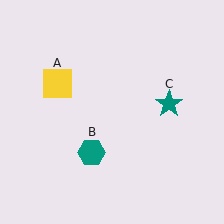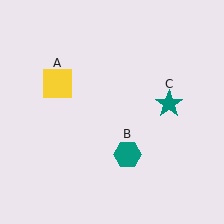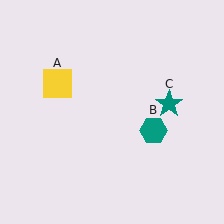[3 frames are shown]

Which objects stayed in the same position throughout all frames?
Yellow square (object A) and teal star (object C) remained stationary.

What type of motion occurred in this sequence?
The teal hexagon (object B) rotated counterclockwise around the center of the scene.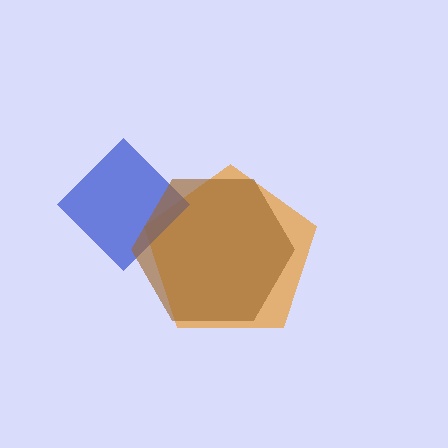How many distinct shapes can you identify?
There are 3 distinct shapes: an orange pentagon, a blue diamond, a brown hexagon.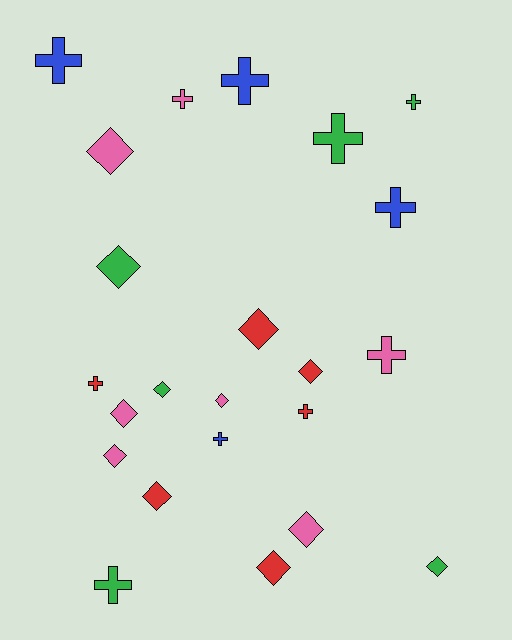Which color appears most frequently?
Pink, with 7 objects.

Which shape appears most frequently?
Diamond, with 12 objects.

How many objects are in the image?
There are 23 objects.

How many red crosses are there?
There are 2 red crosses.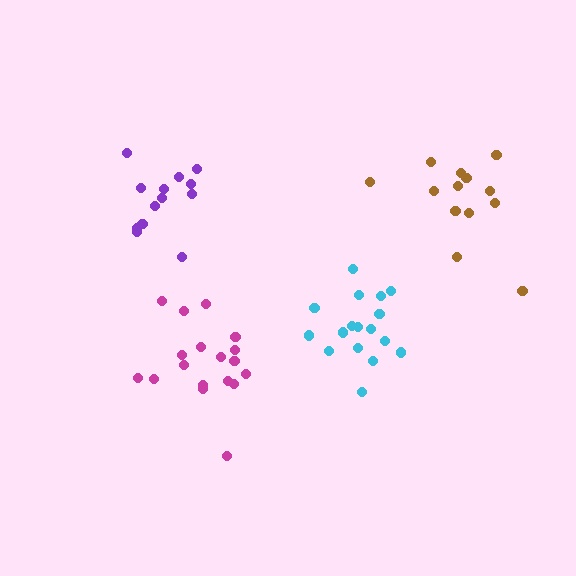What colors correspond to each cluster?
The clusters are colored: cyan, brown, purple, magenta.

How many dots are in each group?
Group 1: 17 dots, Group 2: 13 dots, Group 3: 13 dots, Group 4: 18 dots (61 total).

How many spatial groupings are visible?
There are 4 spatial groupings.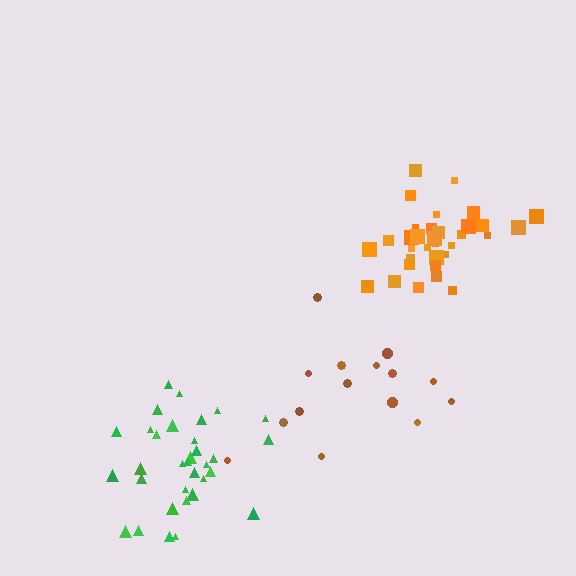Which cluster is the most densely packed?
Orange.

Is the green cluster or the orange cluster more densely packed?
Orange.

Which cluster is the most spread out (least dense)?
Brown.